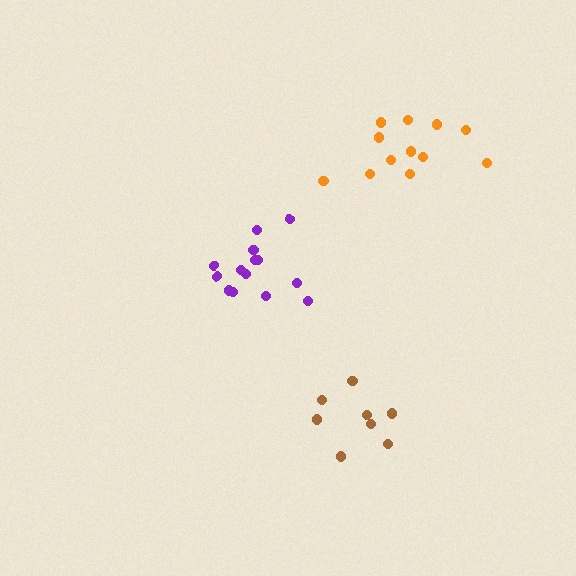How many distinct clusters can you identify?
There are 3 distinct clusters.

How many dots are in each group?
Group 1: 12 dots, Group 2: 8 dots, Group 3: 14 dots (34 total).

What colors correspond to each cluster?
The clusters are colored: orange, brown, purple.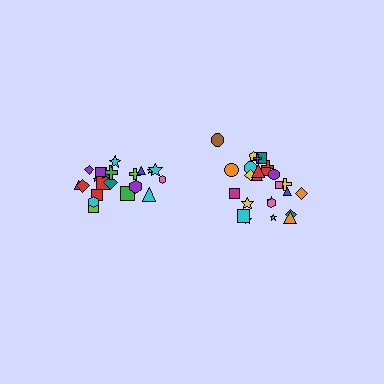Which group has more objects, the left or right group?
The right group.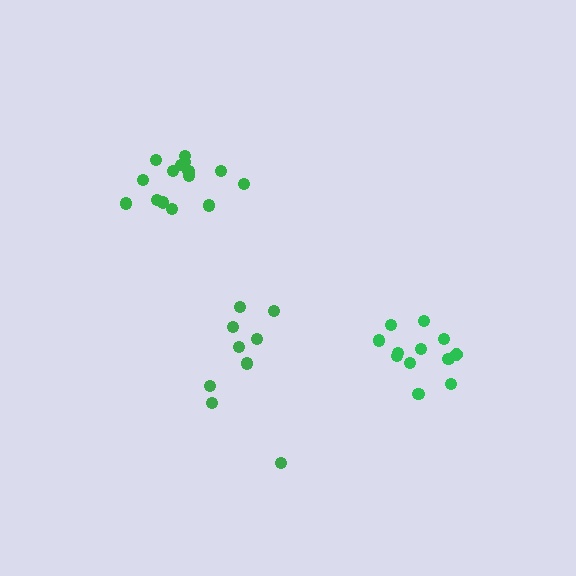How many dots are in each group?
Group 1: 15 dots, Group 2: 9 dots, Group 3: 12 dots (36 total).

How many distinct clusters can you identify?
There are 3 distinct clusters.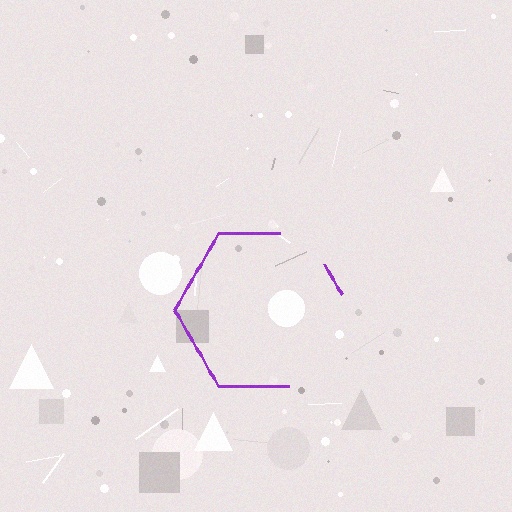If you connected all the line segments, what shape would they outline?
They would outline a hexagon.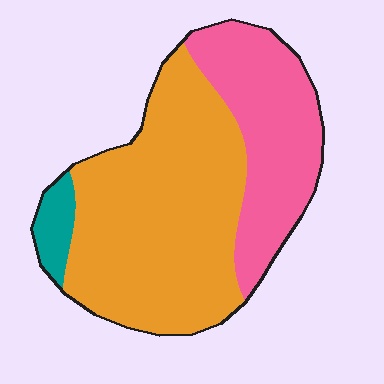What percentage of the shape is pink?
Pink covers around 35% of the shape.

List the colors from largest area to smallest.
From largest to smallest: orange, pink, teal.